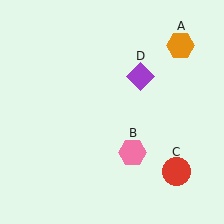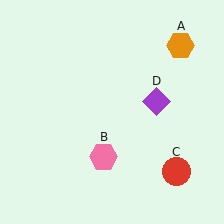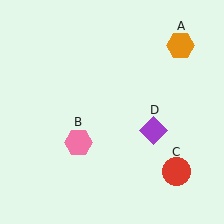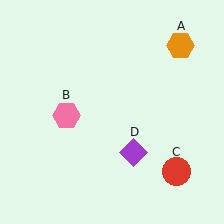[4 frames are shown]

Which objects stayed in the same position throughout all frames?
Orange hexagon (object A) and red circle (object C) remained stationary.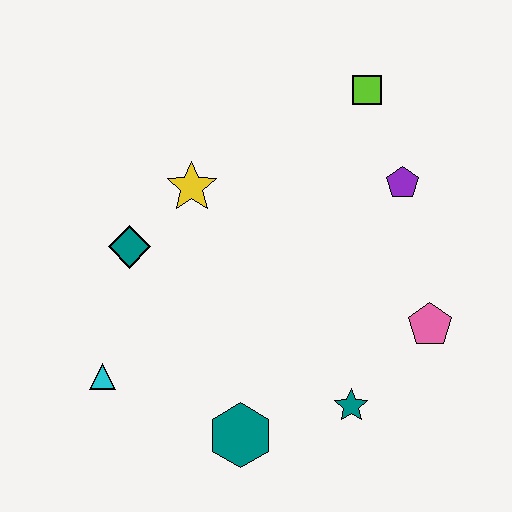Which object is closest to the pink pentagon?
The teal star is closest to the pink pentagon.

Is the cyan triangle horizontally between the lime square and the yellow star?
No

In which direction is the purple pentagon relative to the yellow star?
The purple pentagon is to the right of the yellow star.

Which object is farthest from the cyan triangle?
The lime square is farthest from the cyan triangle.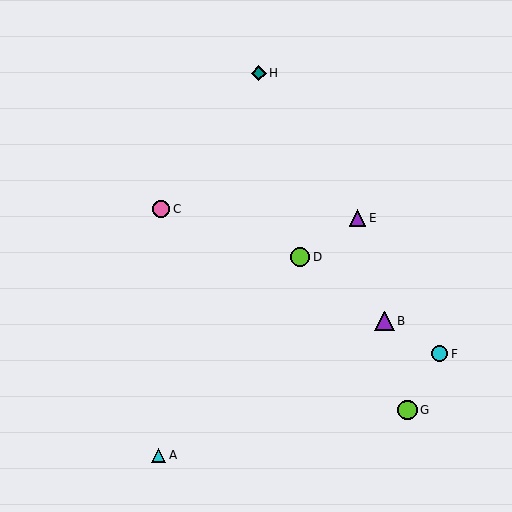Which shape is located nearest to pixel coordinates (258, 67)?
The teal diamond (labeled H) at (259, 73) is nearest to that location.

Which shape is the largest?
The lime circle (labeled G) is the largest.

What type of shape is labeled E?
Shape E is a purple triangle.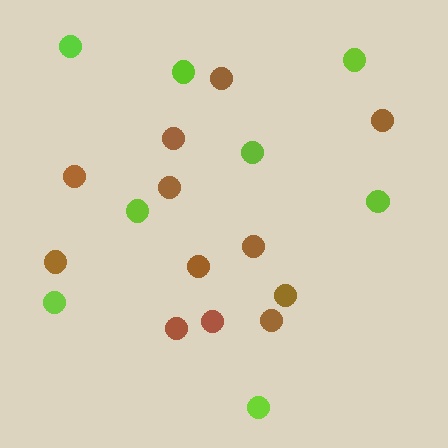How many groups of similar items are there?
There are 2 groups: one group of brown circles (12) and one group of lime circles (8).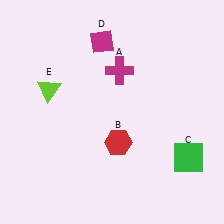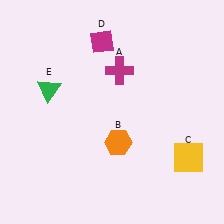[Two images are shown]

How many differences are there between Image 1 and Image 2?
There are 3 differences between the two images.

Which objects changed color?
B changed from red to orange. C changed from green to yellow. E changed from lime to green.